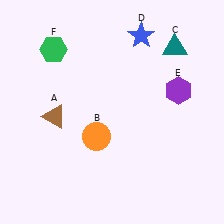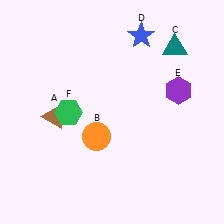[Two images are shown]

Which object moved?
The green hexagon (F) moved down.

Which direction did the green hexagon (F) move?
The green hexagon (F) moved down.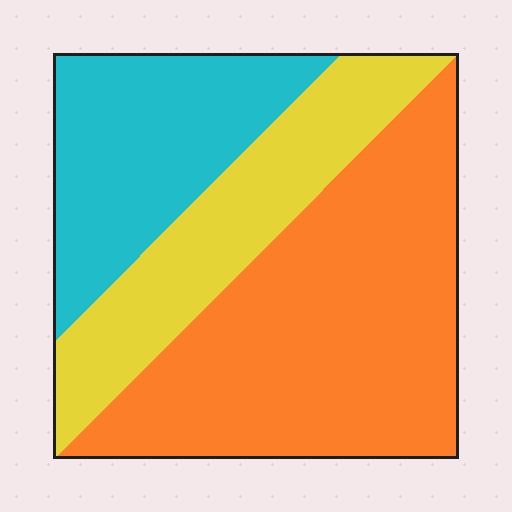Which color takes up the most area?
Orange, at roughly 50%.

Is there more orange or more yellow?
Orange.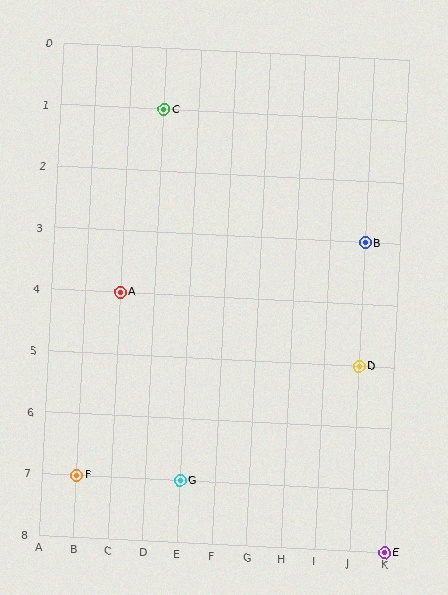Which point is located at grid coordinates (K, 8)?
Point E is at (K, 8).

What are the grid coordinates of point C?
Point C is at grid coordinates (D, 1).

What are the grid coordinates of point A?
Point A is at grid coordinates (C, 4).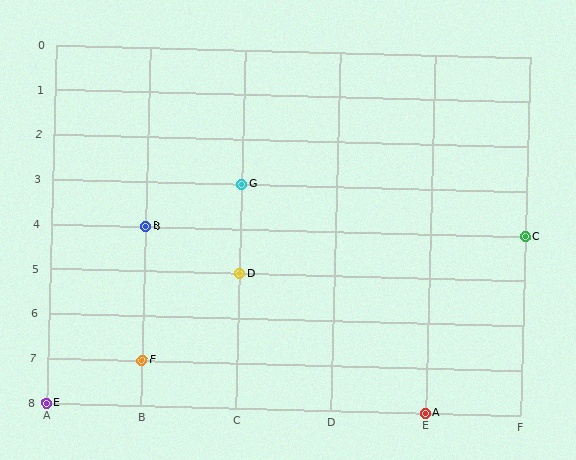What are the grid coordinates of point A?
Point A is at grid coordinates (E, 8).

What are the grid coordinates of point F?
Point F is at grid coordinates (B, 7).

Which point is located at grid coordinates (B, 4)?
Point B is at (B, 4).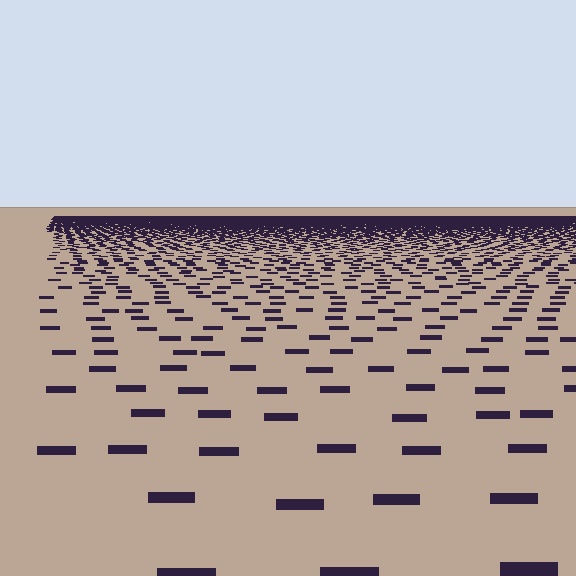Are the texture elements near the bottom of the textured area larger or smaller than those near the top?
Larger. Near the bottom, elements are closer to the viewer and appear at a bigger on-screen size.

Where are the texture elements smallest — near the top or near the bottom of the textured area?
Near the top.